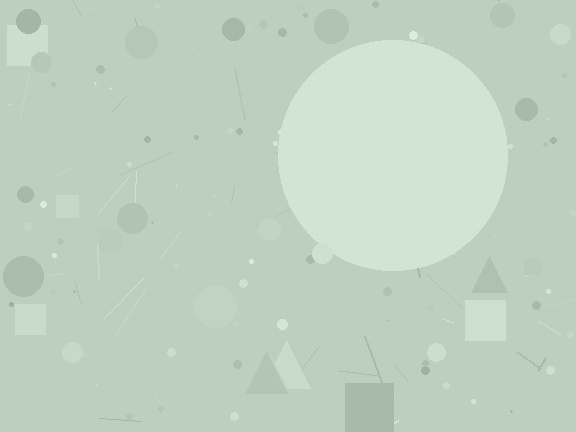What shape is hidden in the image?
A circle is hidden in the image.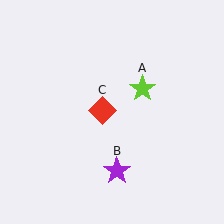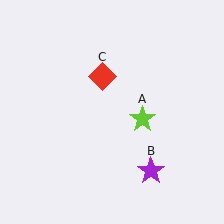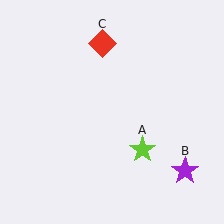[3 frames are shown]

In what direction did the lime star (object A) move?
The lime star (object A) moved down.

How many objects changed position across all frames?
3 objects changed position: lime star (object A), purple star (object B), red diamond (object C).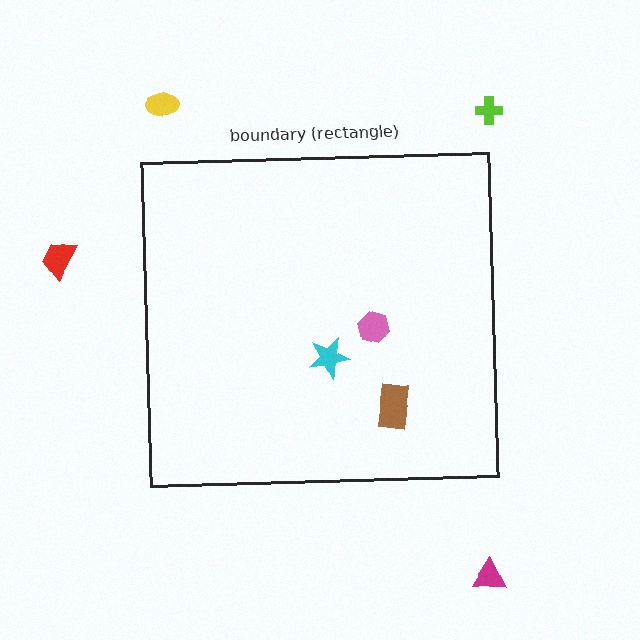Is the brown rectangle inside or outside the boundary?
Inside.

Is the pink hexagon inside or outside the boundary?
Inside.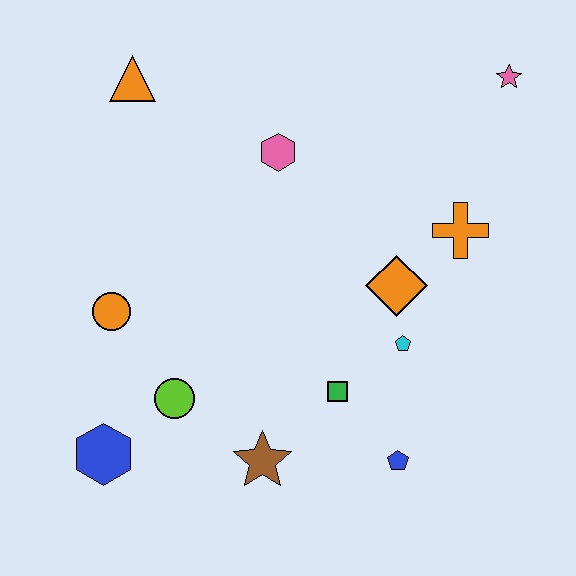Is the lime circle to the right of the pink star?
No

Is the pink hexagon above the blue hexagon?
Yes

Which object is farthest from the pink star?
The blue hexagon is farthest from the pink star.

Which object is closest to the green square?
The cyan pentagon is closest to the green square.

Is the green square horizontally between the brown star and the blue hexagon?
No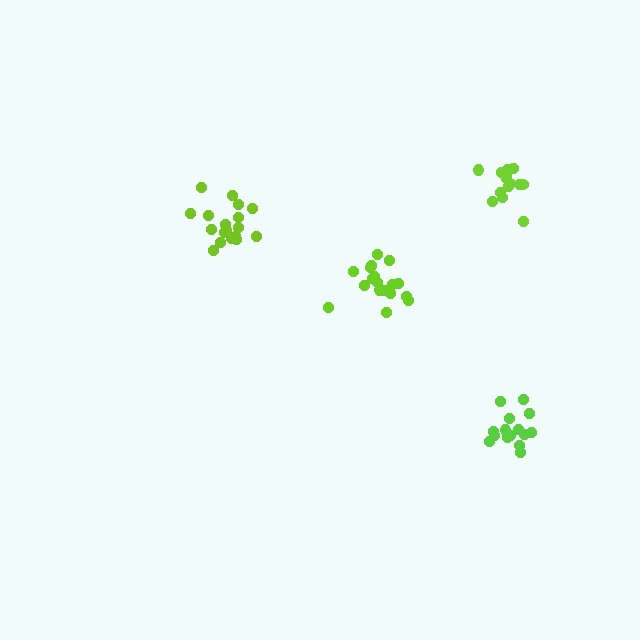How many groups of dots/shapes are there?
There are 4 groups.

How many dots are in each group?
Group 1: 19 dots, Group 2: 15 dots, Group 3: 18 dots, Group 4: 14 dots (66 total).